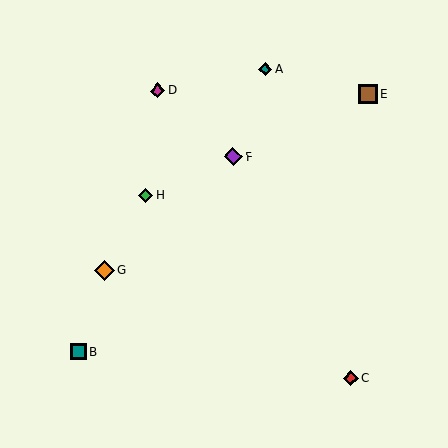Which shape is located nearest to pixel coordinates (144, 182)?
The green diamond (labeled H) at (146, 195) is nearest to that location.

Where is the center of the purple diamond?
The center of the purple diamond is at (233, 156).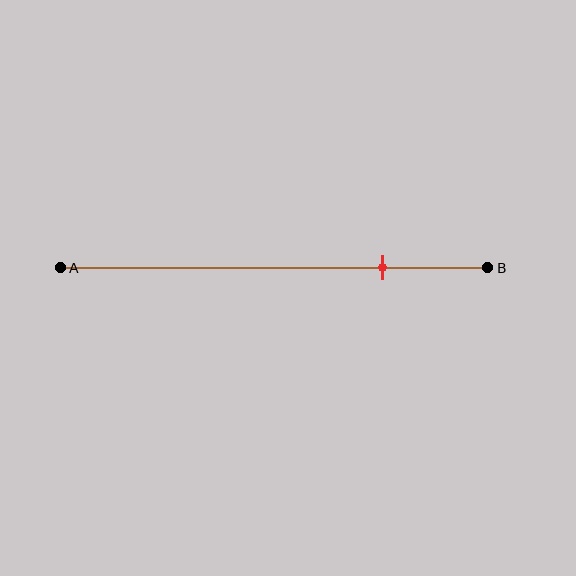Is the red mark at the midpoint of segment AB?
No, the mark is at about 75% from A, not at the 50% midpoint.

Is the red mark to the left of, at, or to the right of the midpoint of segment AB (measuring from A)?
The red mark is to the right of the midpoint of segment AB.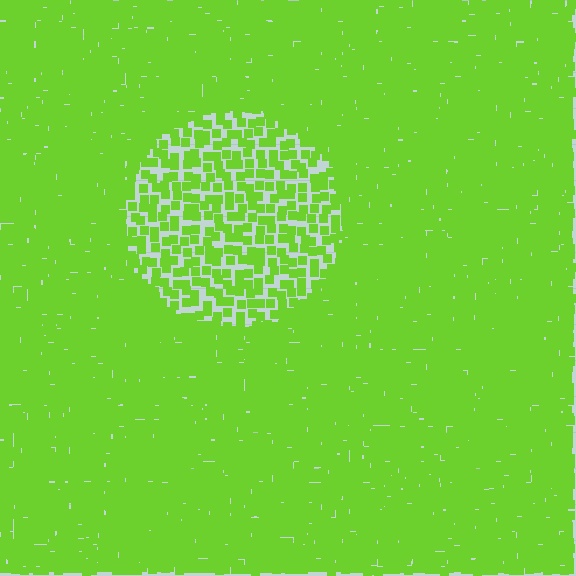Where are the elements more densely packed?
The elements are more densely packed outside the circle boundary.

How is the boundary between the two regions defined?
The boundary is defined by a change in element density (approximately 2.3x ratio). All elements are the same color, size, and shape.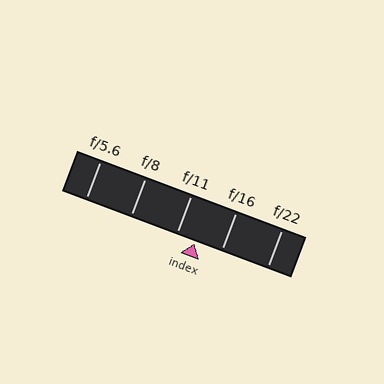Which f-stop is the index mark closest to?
The index mark is closest to f/11.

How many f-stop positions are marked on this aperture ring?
There are 5 f-stop positions marked.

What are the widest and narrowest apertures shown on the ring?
The widest aperture shown is f/5.6 and the narrowest is f/22.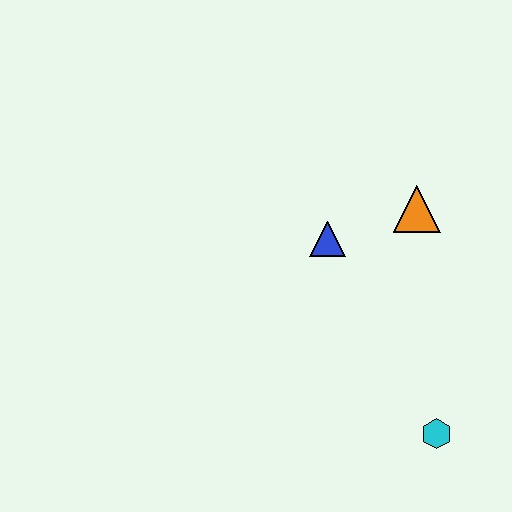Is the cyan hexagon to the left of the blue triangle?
No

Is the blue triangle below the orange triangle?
Yes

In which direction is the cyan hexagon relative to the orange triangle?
The cyan hexagon is below the orange triangle.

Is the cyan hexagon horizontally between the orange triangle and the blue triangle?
No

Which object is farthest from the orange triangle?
The cyan hexagon is farthest from the orange triangle.